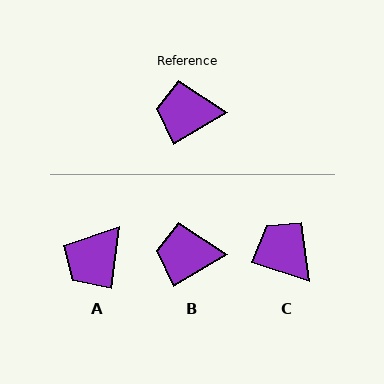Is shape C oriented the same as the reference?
No, it is off by about 48 degrees.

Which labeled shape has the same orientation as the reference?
B.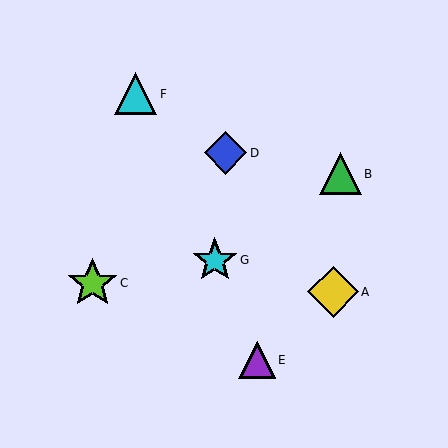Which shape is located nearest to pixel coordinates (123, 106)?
The cyan triangle (labeled F) at (135, 94) is nearest to that location.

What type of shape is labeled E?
Shape E is a purple triangle.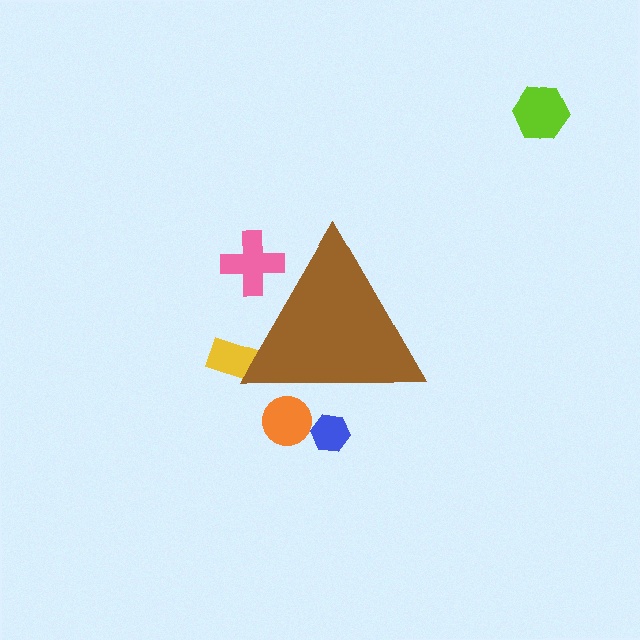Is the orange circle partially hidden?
Yes, the orange circle is partially hidden behind the brown triangle.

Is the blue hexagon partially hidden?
Yes, the blue hexagon is partially hidden behind the brown triangle.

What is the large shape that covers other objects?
A brown triangle.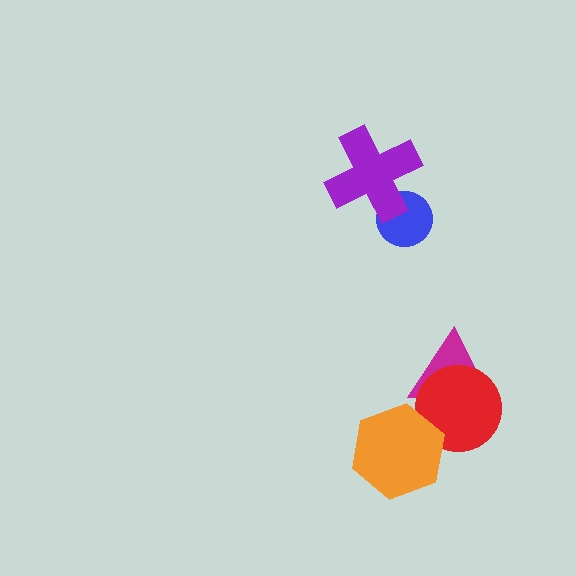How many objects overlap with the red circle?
2 objects overlap with the red circle.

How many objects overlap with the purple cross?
1 object overlaps with the purple cross.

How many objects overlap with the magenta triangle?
1 object overlaps with the magenta triangle.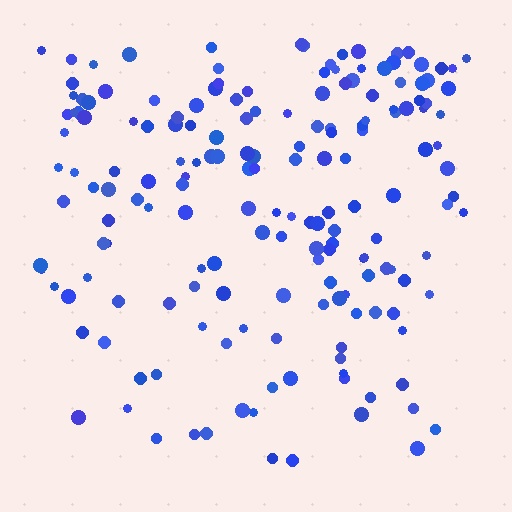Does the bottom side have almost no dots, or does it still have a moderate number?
Still a moderate number, just noticeably fewer than the top.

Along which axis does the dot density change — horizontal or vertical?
Vertical.